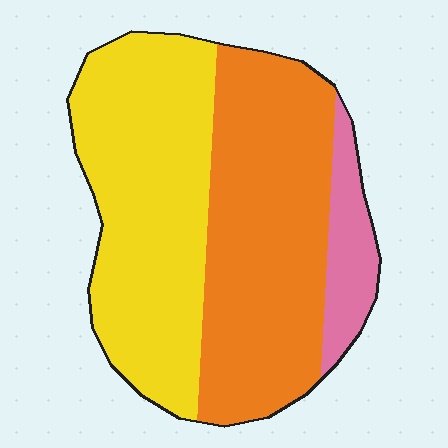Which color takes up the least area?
Pink, at roughly 10%.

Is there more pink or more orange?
Orange.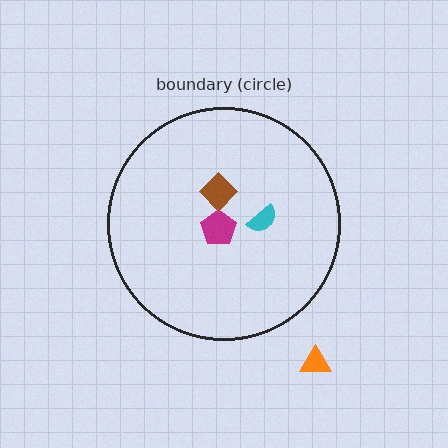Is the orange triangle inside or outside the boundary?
Outside.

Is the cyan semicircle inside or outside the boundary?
Inside.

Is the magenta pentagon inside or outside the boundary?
Inside.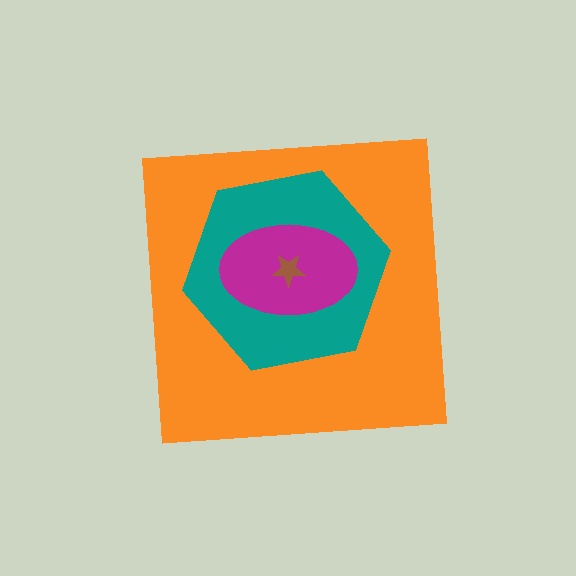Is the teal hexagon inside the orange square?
Yes.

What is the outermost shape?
The orange square.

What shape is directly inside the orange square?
The teal hexagon.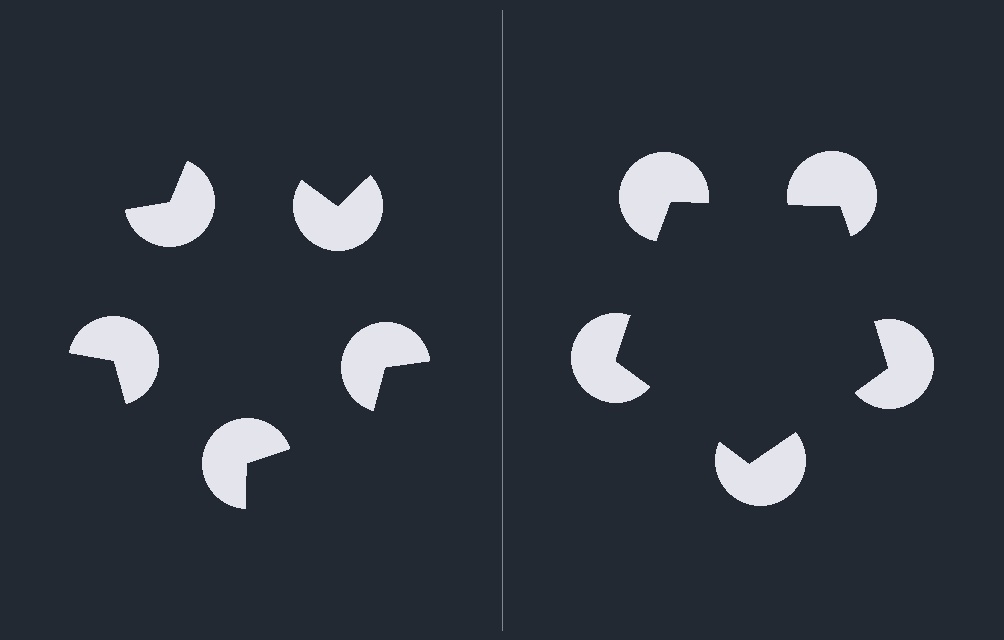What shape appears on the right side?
An illusory pentagon.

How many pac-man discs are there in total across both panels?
10 — 5 on each side.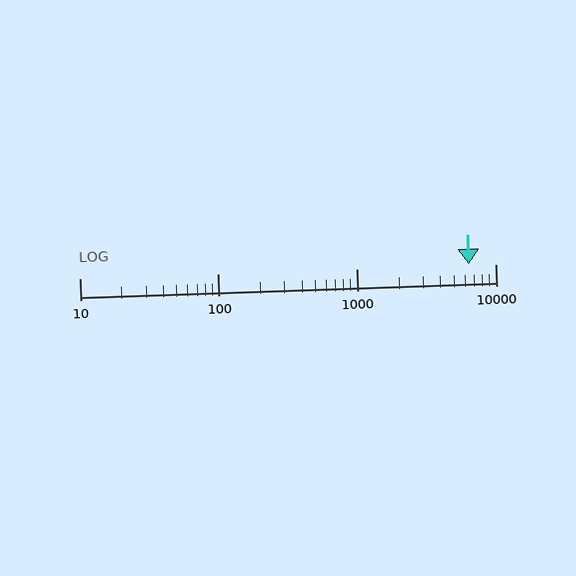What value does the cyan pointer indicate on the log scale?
The pointer indicates approximately 6400.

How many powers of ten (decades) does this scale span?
The scale spans 3 decades, from 10 to 10000.